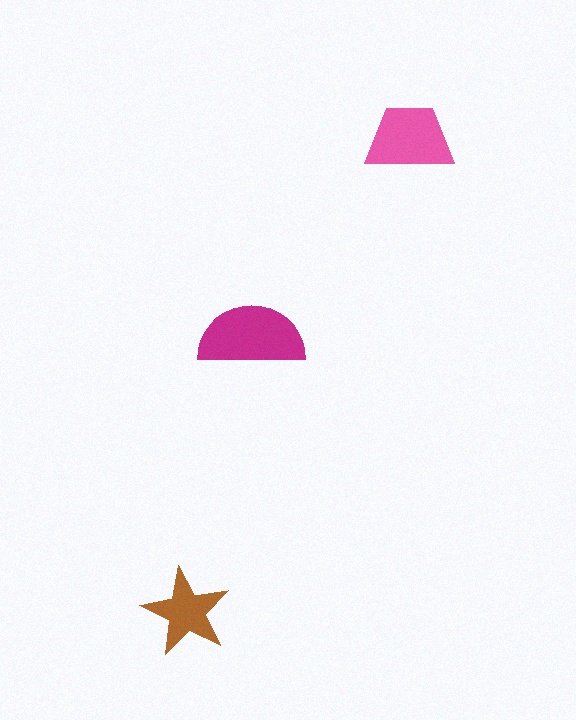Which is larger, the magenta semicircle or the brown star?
The magenta semicircle.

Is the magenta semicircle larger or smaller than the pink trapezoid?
Larger.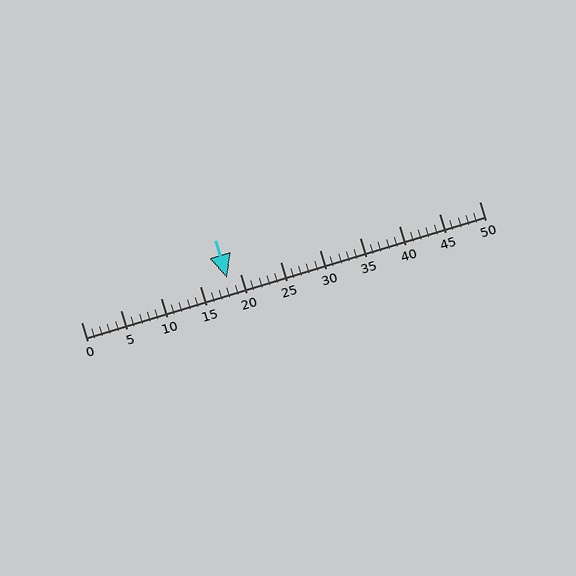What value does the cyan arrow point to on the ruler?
The cyan arrow points to approximately 18.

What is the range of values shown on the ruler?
The ruler shows values from 0 to 50.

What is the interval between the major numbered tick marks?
The major tick marks are spaced 5 units apart.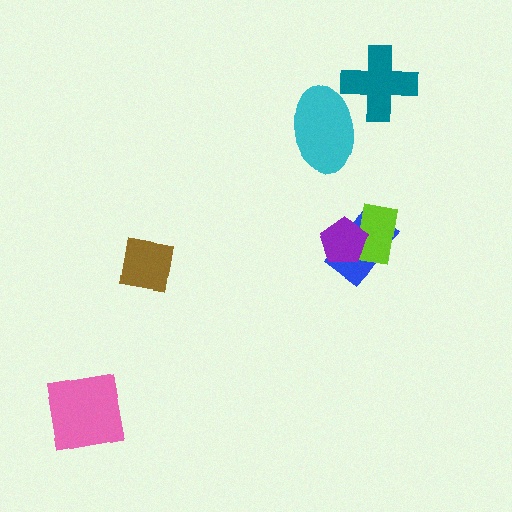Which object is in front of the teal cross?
The cyan ellipse is in front of the teal cross.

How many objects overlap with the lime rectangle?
2 objects overlap with the lime rectangle.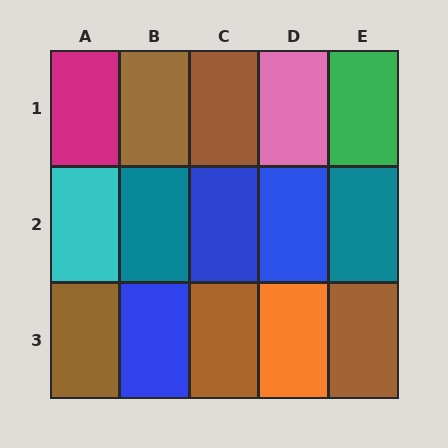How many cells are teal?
2 cells are teal.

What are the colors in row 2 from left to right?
Cyan, teal, blue, blue, teal.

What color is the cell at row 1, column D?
Pink.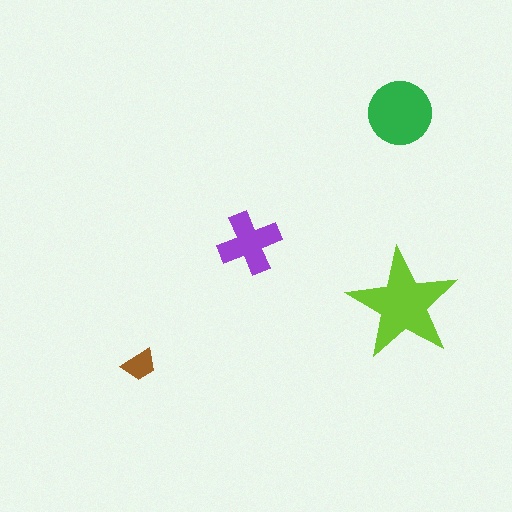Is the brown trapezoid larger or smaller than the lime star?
Smaller.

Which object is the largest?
The lime star.